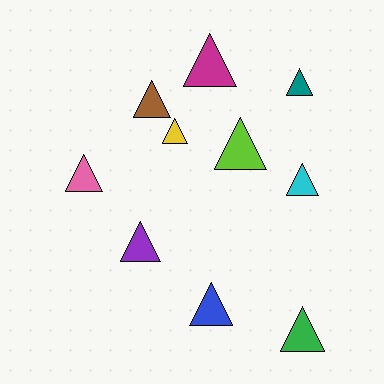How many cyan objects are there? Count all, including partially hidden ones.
There is 1 cyan object.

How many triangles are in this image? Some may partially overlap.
There are 10 triangles.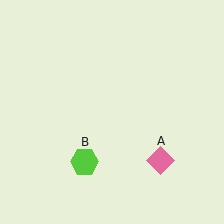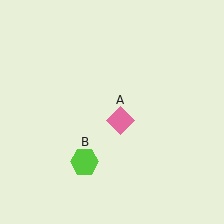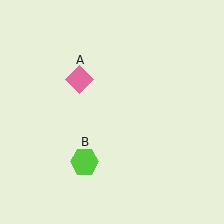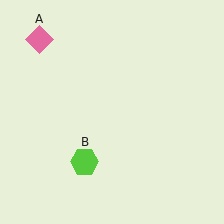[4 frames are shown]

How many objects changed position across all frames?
1 object changed position: pink diamond (object A).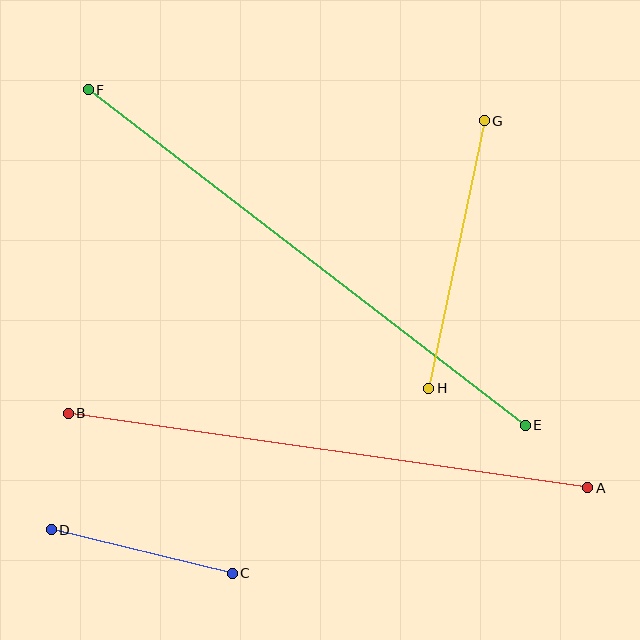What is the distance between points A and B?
The distance is approximately 524 pixels.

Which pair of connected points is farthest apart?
Points E and F are farthest apart.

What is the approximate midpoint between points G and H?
The midpoint is at approximately (456, 255) pixels.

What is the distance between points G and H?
The distance is approximately 273 pixels.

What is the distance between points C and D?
The distance is approximately 186 pixels.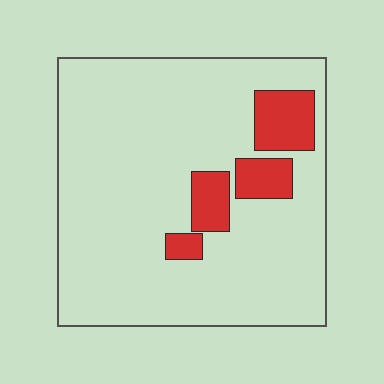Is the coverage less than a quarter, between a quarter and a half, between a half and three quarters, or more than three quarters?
Less than a quarter.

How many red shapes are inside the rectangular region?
4.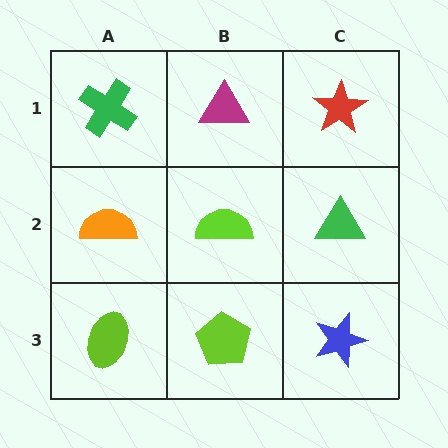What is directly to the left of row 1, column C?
A magenta triangle.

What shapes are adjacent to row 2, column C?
A red star (row 1, column C), a blue star (row 3, column C), a lime semicircle (row 2, column B).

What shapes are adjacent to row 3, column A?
An orange semicircle (row 2, column A), a lime pentagon (row 3, column B).